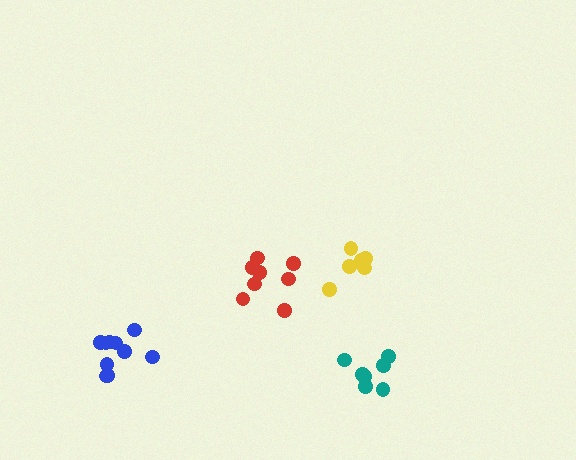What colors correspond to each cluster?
The clusters are colored: blue, red, teal, yellow.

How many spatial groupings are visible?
There are 4 spatial groupings.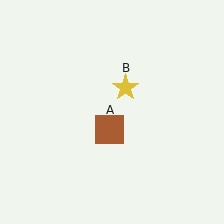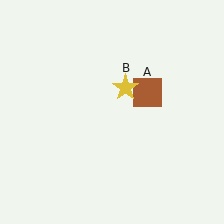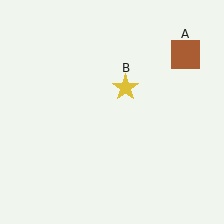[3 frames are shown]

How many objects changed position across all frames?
1 object changed position: brown square (object A).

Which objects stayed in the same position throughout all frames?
Yellow star (object B) remained stationary.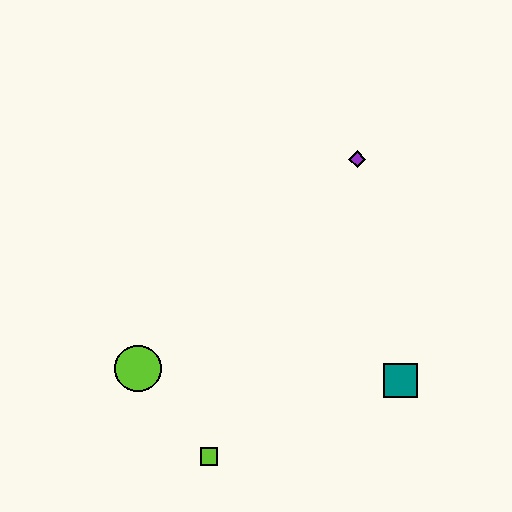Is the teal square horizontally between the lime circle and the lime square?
No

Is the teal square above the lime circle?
No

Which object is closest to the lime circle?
The lime square is closest to the lime circle.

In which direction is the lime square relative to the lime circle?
The lime square is below the lime circle.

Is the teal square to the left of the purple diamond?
No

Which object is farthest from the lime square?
The purple diamond is farthest from the lime square.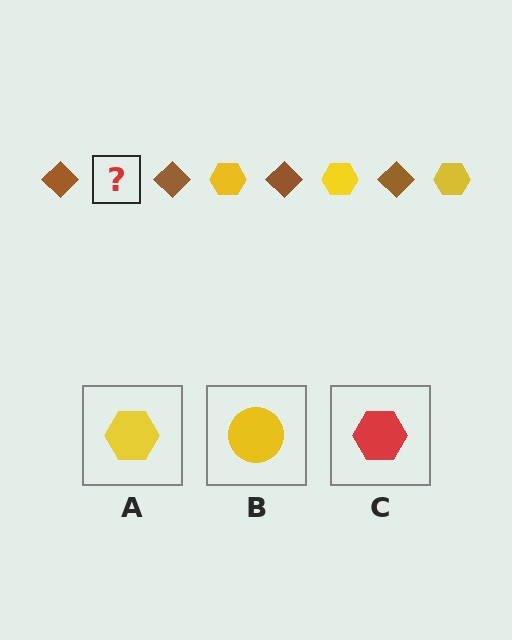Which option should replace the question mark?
Option A.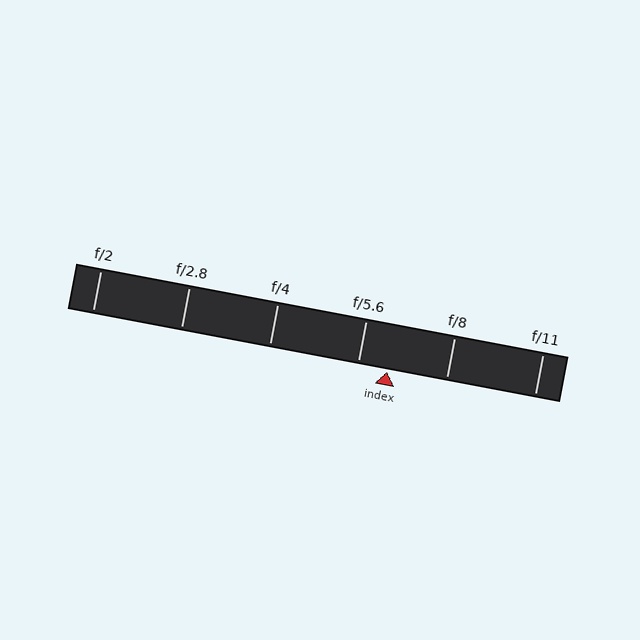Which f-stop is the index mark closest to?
The index mark is closest to f/5.6.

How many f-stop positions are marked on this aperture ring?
There are 6 f-stop positions marked.